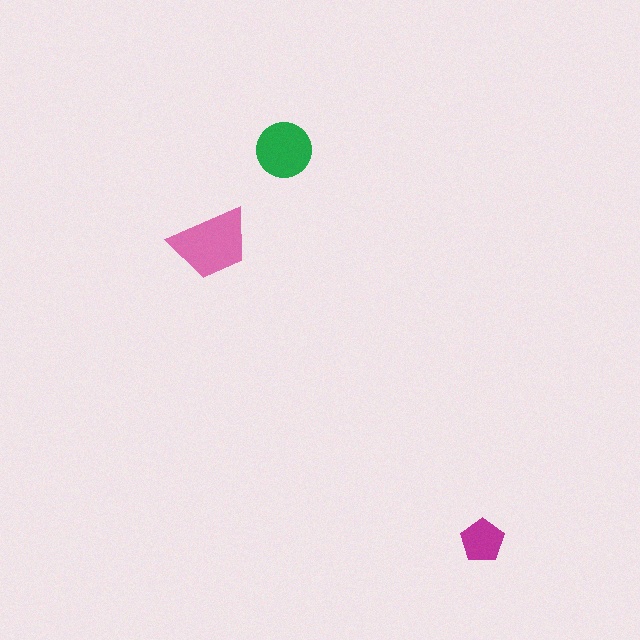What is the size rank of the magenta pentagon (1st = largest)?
3rd.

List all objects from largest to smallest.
The pink trapezoid, the green circle, the magenta pentagon.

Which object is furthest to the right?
The magenta pentagon is rightmost.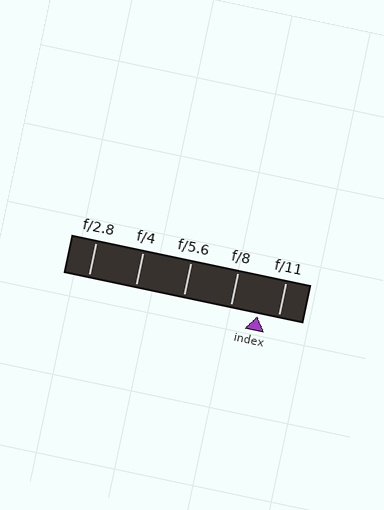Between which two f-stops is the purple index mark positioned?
The index mark is between f/8 and f/11.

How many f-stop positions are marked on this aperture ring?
There are 5 f-stop positions marked.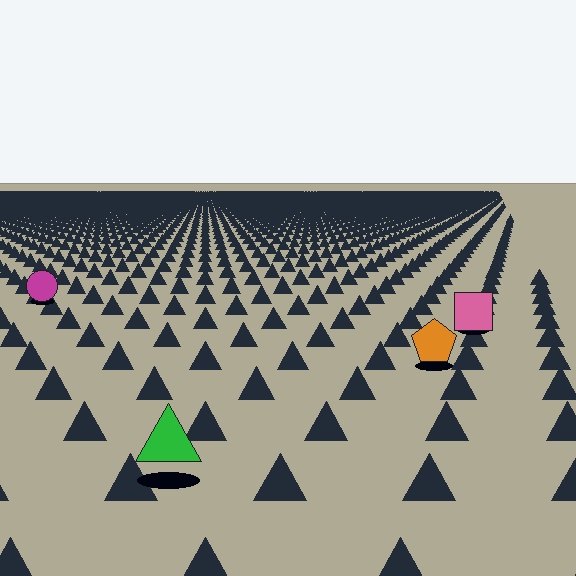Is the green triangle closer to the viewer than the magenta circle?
Yes. The green triangle is closer — you can tell from the texture gradient: the ground texture is coarser near it.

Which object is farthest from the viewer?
The magenta circle is farthest from the viewer. It appears smaller and the ground texture around it is denser.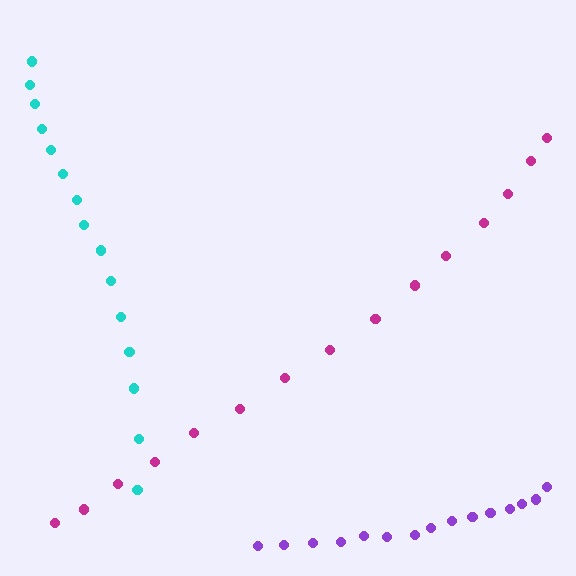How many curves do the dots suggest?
There are 3 distinct paths.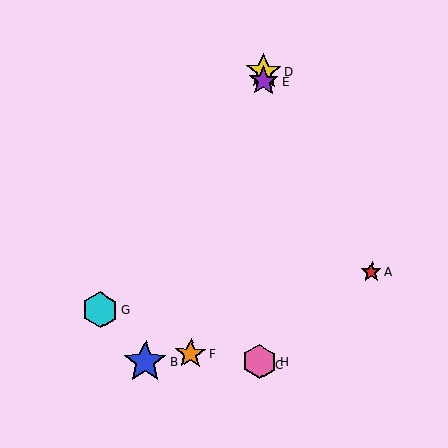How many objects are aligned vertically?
4 objects (C, D, E, H) are aligned vertically.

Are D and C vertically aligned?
Yes, both are at x≈264.